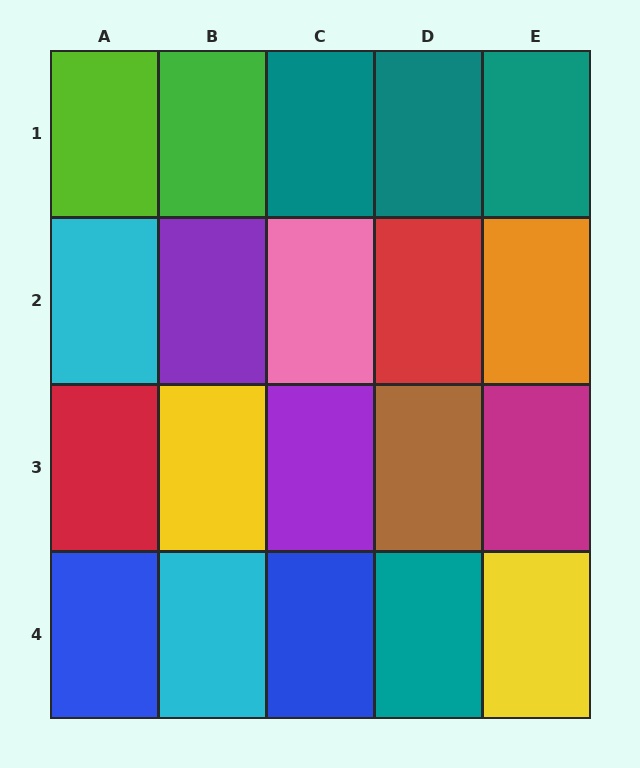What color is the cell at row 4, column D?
Teal.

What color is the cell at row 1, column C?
Teal.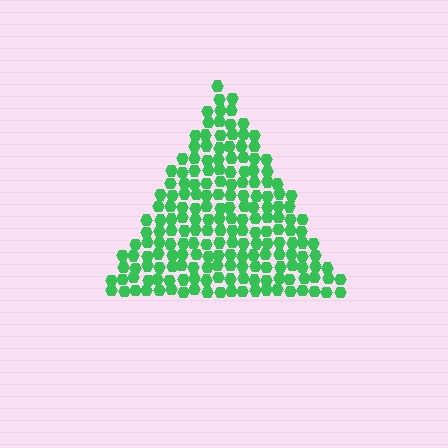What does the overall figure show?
The overall figure shows a triangle.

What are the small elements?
The small elements are hexagons.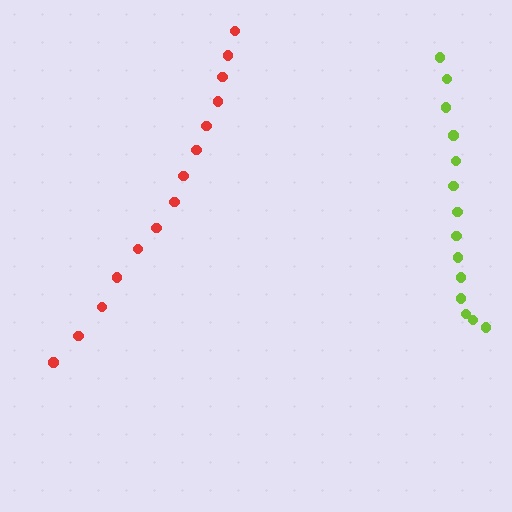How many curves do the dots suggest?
There are 2 distinct paths.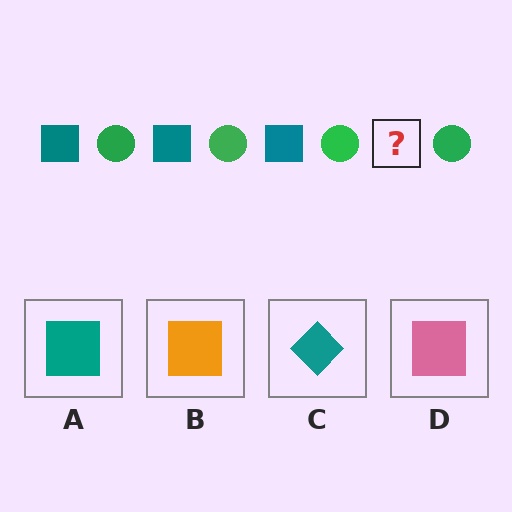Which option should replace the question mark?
Option A.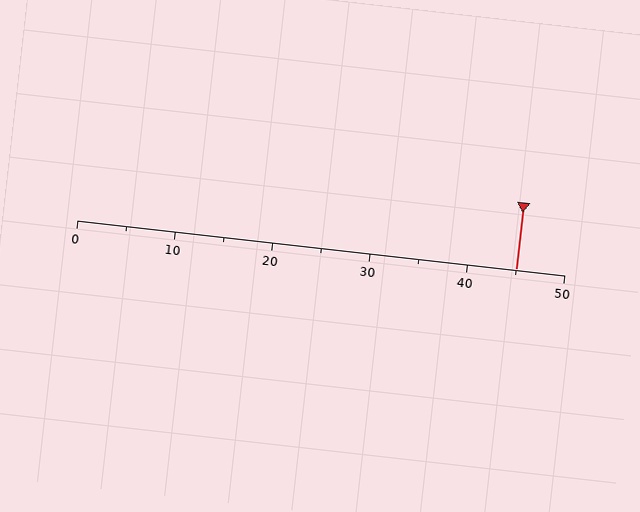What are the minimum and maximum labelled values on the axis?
The axis runs from 0 to 50.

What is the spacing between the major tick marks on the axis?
The major ticks are spaced 10 apart.